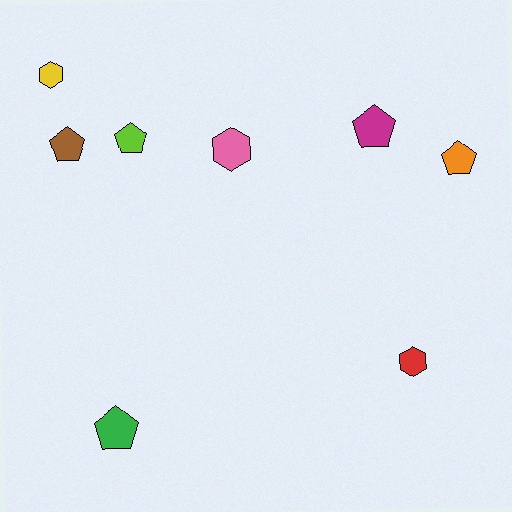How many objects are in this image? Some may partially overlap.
There are 8 objects.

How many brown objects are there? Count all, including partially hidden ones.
There is 1 brown object.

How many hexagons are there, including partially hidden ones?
There are 3 hexagons.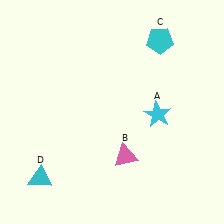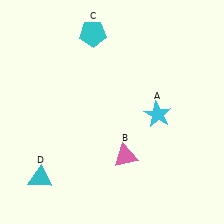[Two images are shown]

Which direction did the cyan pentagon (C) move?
The cyan pentagon (C) moved left.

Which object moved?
The cyan pentagon (C) moved left.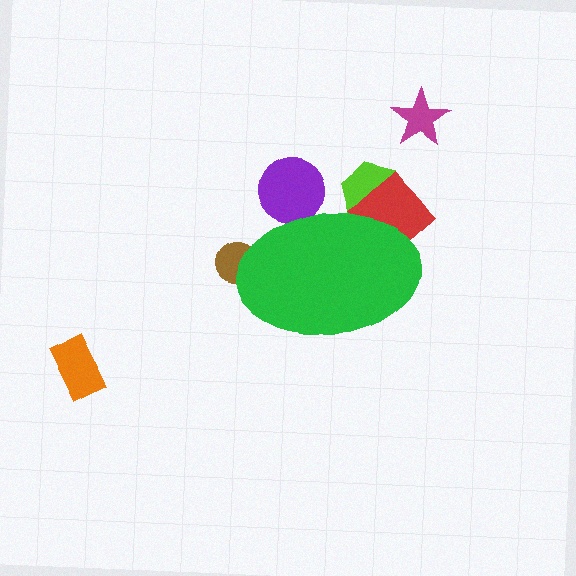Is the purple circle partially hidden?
Yes, the purple circle is partially hidden behind the green ellipse.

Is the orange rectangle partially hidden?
No, the orange rectangle is fully visible.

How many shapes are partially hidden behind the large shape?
4 shapes are partially hidden.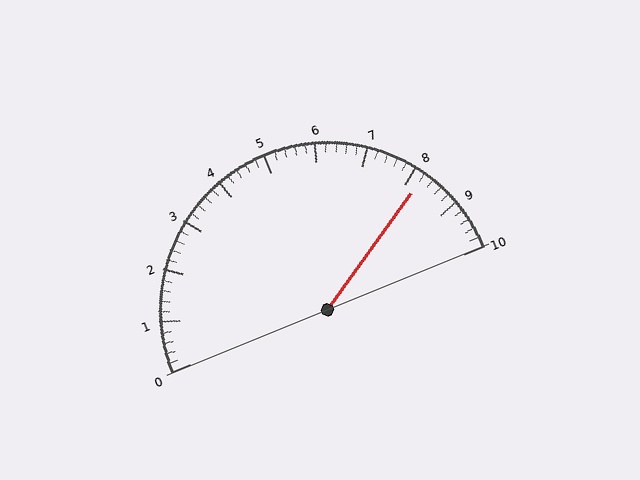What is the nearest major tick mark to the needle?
The nearest major tick mark is 8.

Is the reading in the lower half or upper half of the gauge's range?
The reading is in the upper half of the range (0 to 10).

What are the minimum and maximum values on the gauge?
The gauge ranges from 0 to 10.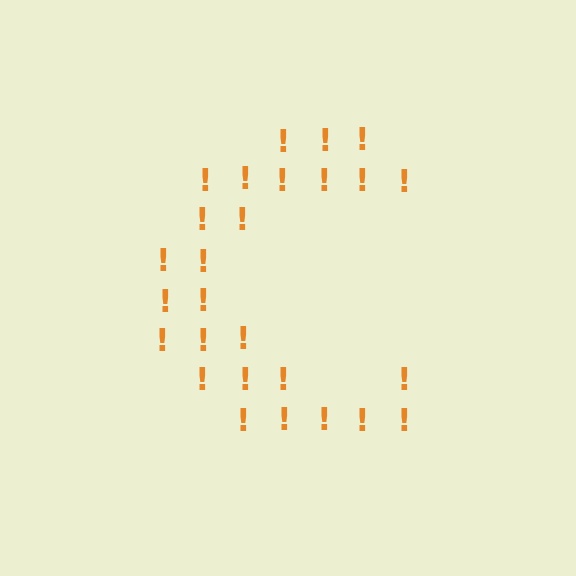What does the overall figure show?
The overall figure shows the letter C.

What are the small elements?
The small elements are exclamation marks.